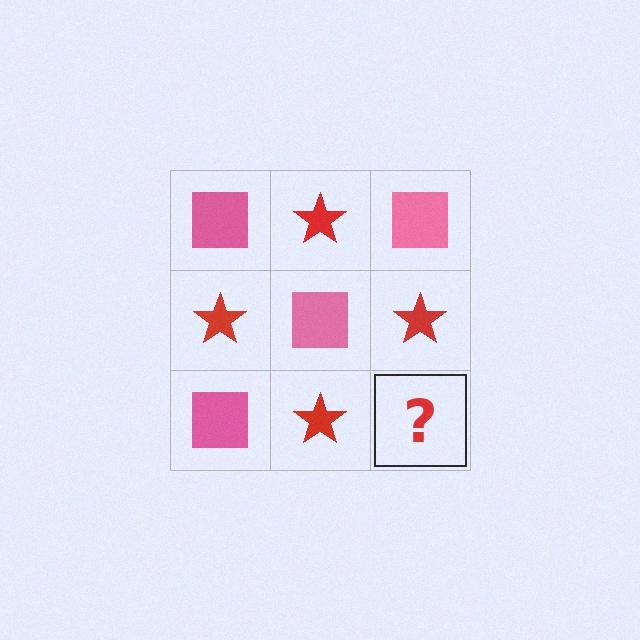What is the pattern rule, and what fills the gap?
The rule is that it alternates pink square and red star in a checkerboard pattern. The gap should be filled with a pink square.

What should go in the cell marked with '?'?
The missing cell should contain a pink square.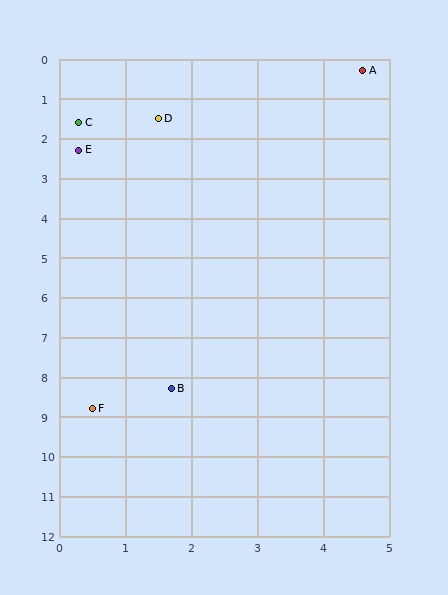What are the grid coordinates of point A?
Point A is at approximately (4.6, 0.3).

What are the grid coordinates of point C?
Point C is at approximately (0.3, 1.6).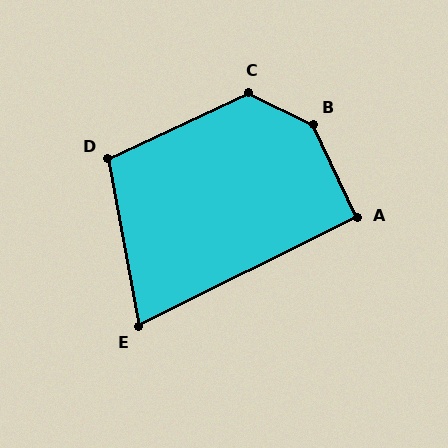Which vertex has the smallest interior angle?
E, at approximately 74 degrees.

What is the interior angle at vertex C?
Approximately 129 degrees (obtuse).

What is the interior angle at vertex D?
Approximately 105 degrees (obtuse).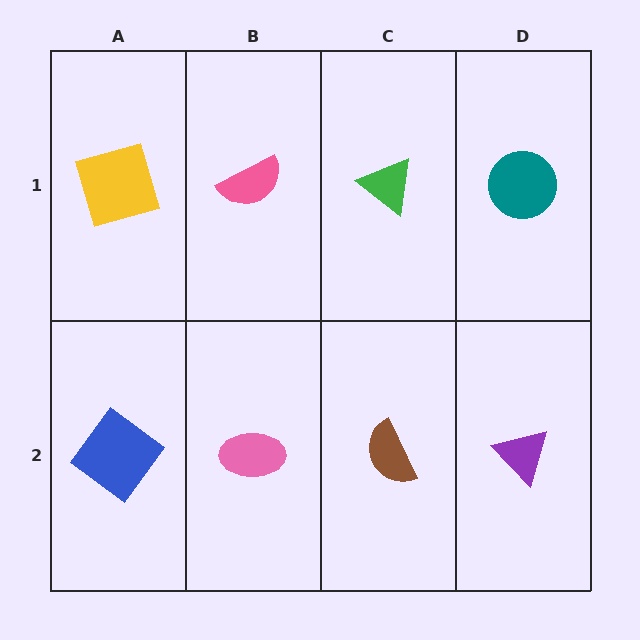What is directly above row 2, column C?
A green triangle.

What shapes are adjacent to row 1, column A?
A blue diamond (row 2, column A), a pink semicircle (row 1, column B).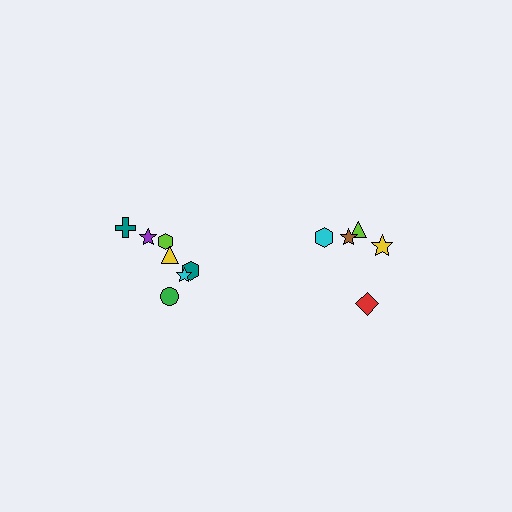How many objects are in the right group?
There are 5 objects.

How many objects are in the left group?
There are 7 objects.